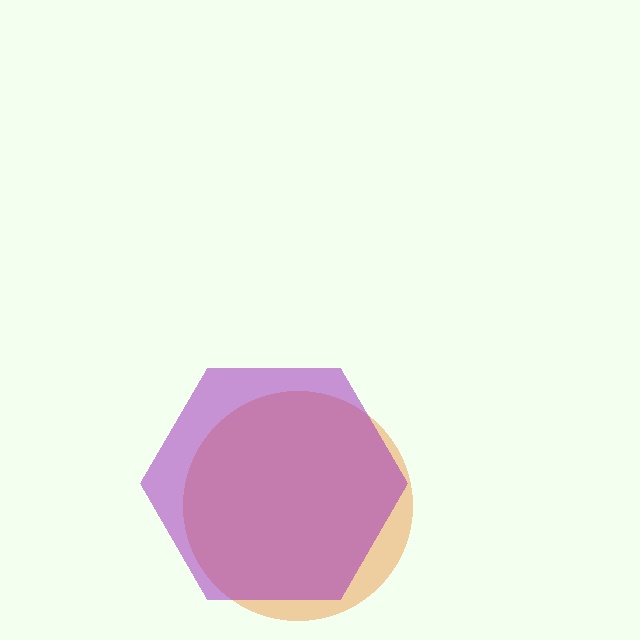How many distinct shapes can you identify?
There are 2 distinct shapes: an orange circle, a purple hexagon.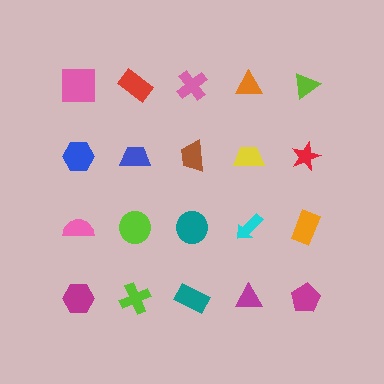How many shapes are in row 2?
5 shapes.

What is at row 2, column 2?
A blue trapezoid.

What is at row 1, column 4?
An orange triangle.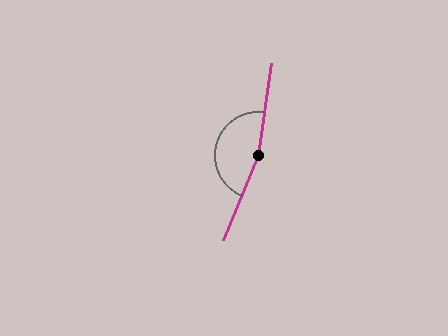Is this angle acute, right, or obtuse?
It is obtuse.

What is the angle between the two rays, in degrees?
Approximately 166 degrees.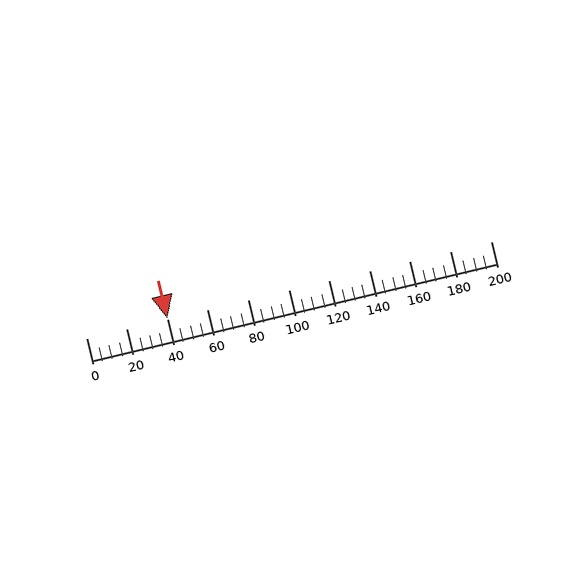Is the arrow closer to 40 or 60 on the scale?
The arrow is closer to 40.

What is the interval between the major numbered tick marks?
The major tick marks are spaced 20 units apart.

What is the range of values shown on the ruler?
The ruler shows values from 0 to 200.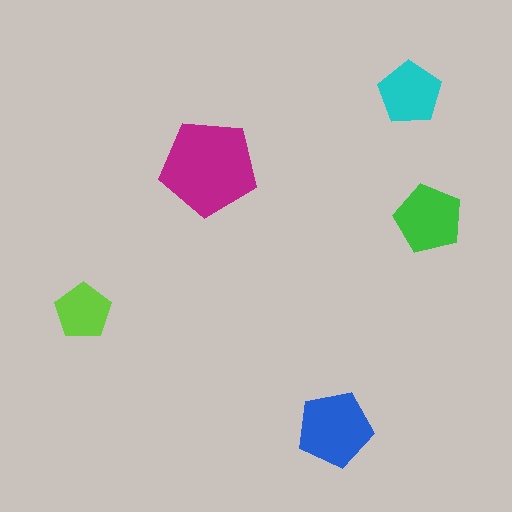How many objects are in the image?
There are 5 objects in the image.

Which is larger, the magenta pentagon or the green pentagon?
The magenta one.